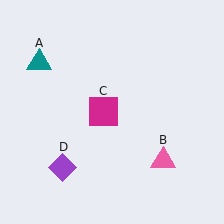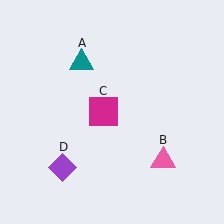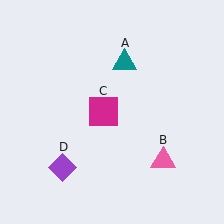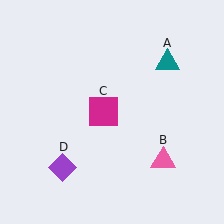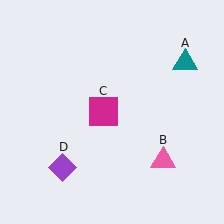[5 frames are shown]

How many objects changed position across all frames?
1 object changed position: teal triangle (object A).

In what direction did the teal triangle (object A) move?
The teal triangle (object A) moved right.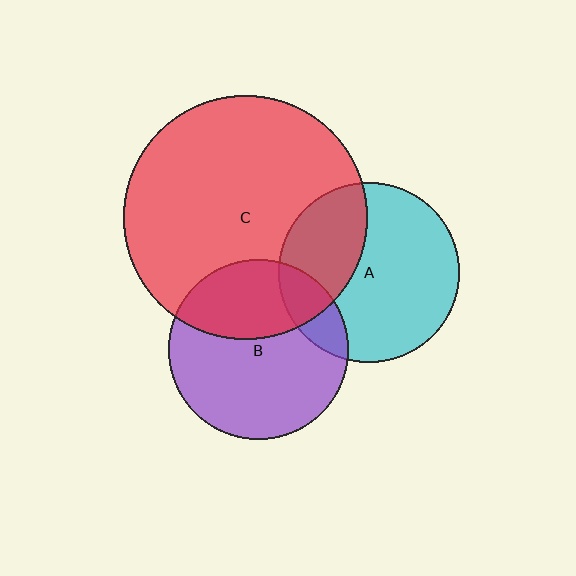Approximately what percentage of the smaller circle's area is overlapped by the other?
Approximately 35%.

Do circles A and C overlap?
Yes.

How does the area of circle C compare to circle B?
Approximately 1.8 times.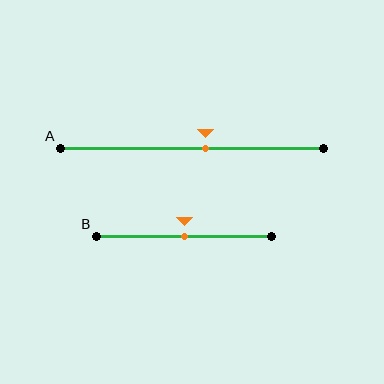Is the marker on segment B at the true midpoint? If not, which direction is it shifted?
Yes, the marker on segment B is at the true midpoint.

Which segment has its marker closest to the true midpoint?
Segment B has its marker closest to the true midpoint.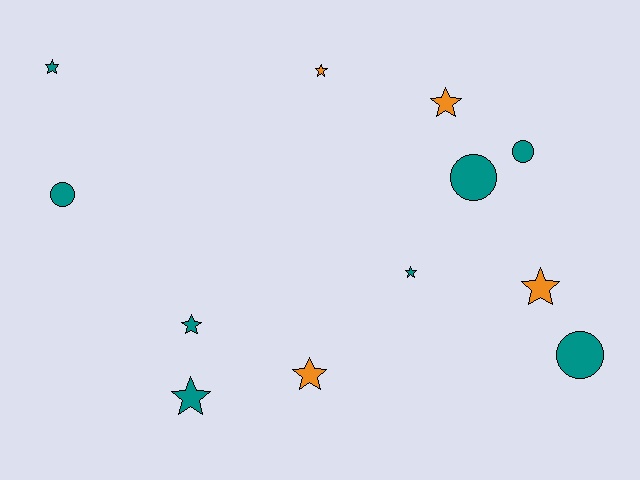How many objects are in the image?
There are 12 objects.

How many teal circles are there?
There are 4 teal circles.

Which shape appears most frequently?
Star, with 8 objects.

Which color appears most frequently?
Teal, with 8 objects.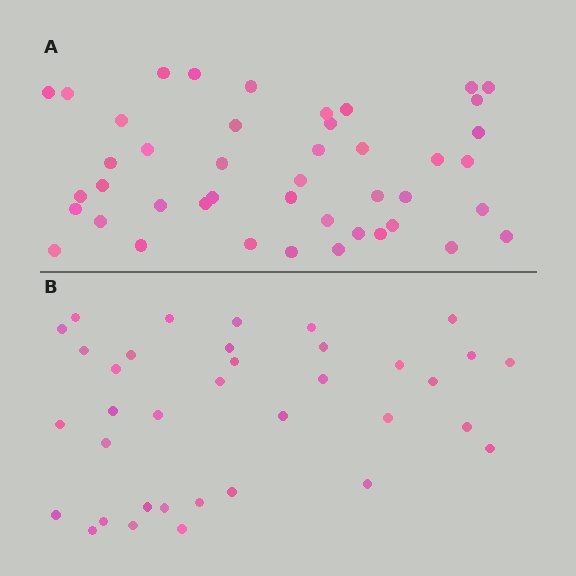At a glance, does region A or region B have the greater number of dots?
Region A (the top region) has more dots.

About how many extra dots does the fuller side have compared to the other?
Region A has roughly 8 or so more dots than region B.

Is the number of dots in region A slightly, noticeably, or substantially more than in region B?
Region A has only slightly more — the two regions are fairly close. The ratio is roughly 1.2 to 1.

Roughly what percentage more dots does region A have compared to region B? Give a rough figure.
About 20% more.